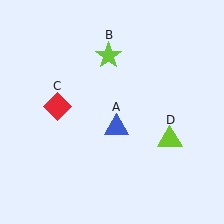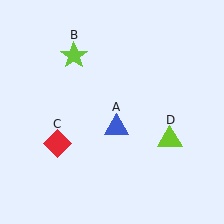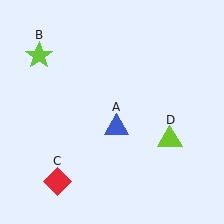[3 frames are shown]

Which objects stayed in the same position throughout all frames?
Blue triangle (object A) and lime triangle (object D) remained stationary.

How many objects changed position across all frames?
2 objects changed position: lime star (object B), red diamond (object C).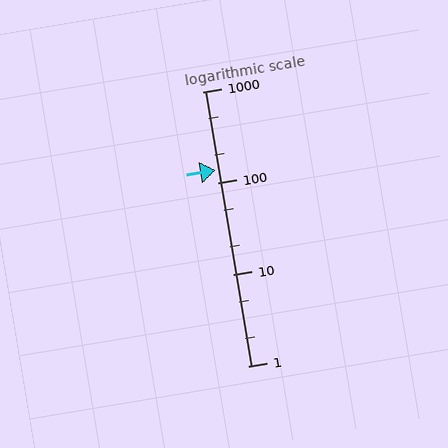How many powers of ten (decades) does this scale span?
The scale spans 3 decades, from 1 to 1000.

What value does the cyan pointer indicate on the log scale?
The pointer indicates approximately 140.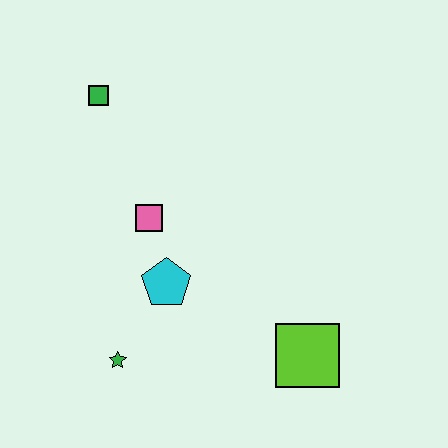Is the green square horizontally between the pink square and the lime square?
No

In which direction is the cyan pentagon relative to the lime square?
The cyan pentagon is to the left of the lime square.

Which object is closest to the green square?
The pink square is closest to the green square.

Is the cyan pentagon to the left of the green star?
No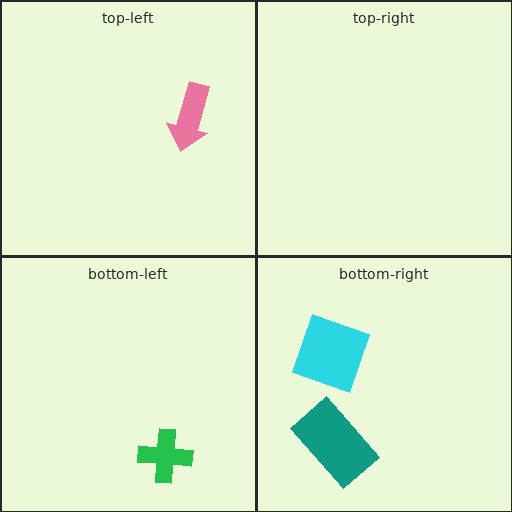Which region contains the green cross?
The bottom-left region.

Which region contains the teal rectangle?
The bottom-right region.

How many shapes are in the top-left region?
1.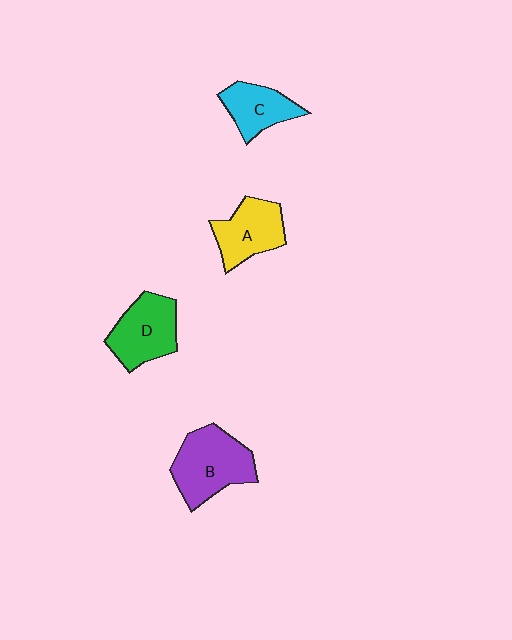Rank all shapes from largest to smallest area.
From largest to smallest: B (purple), D (green), A (yellow), C (cyan).